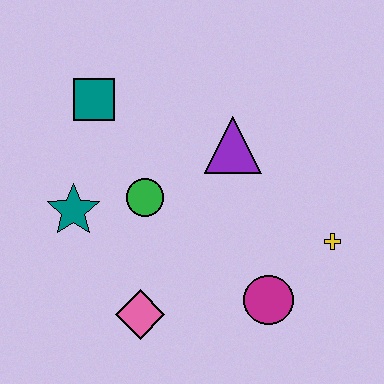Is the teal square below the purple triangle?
No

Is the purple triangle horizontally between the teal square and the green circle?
No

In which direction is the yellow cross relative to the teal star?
The yellow cross is to the right of the teal star.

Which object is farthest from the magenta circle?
The teal square is farthest from the magenta circle.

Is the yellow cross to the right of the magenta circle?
Yes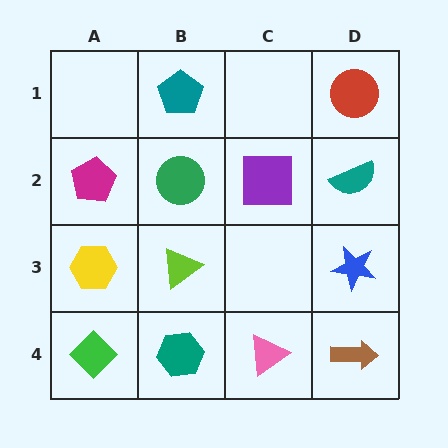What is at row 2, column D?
A teal semicircle.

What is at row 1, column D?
A red circle.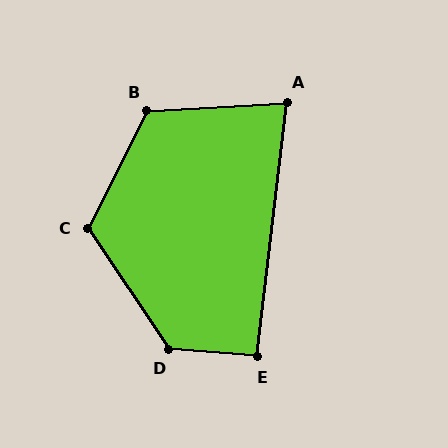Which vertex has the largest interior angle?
D, at approximately 129 degrees.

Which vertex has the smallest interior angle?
A, at approximately 80 degrees.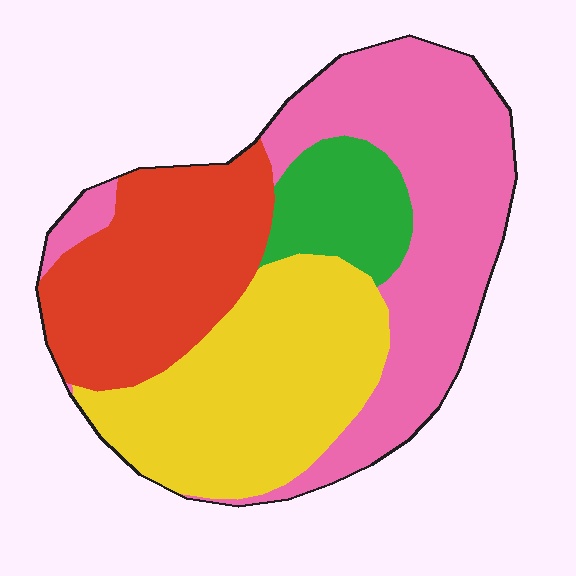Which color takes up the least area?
Green, at roughly 10%.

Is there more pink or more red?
Pink.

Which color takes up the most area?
Pink, at roughly 35%.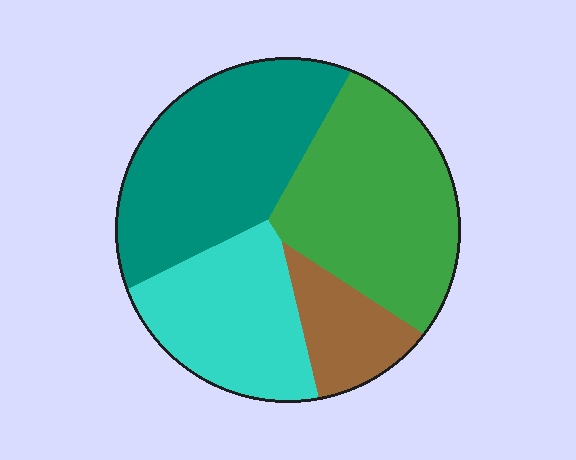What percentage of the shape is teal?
Teal takes up between a quarter and a half of the shape.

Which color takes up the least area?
Brown, at roughly 10%.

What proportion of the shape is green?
Green covers around 35% of the shape.